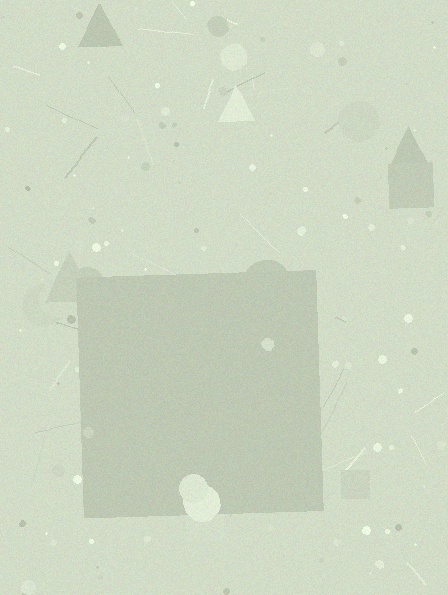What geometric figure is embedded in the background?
A square is embedded in the background.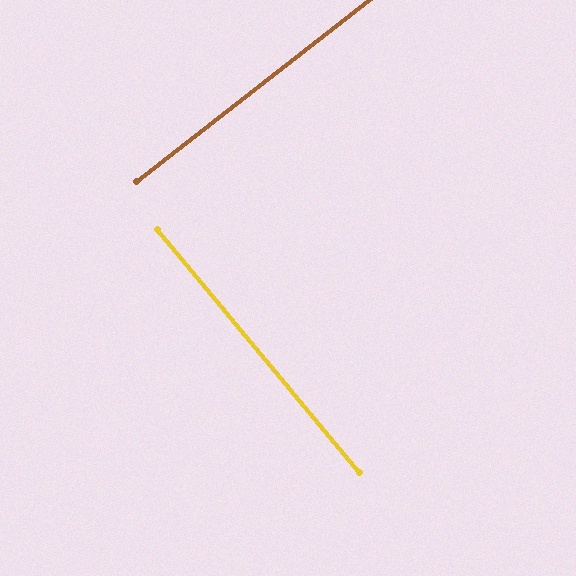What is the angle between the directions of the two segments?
Approximately 89 degrees.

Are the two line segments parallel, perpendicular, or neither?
Perpendicular — they meet at approximately 89°.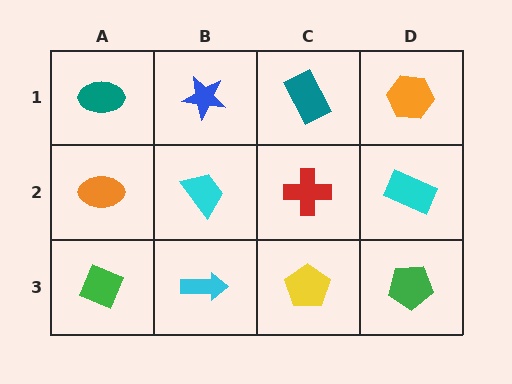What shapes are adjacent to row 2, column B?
A blue star (row 1, column B), a cyan arrow (row 3, column B), an orange ellipse (row 2, column A), a red cross (row 2, column C).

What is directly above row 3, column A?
An orange ellipse.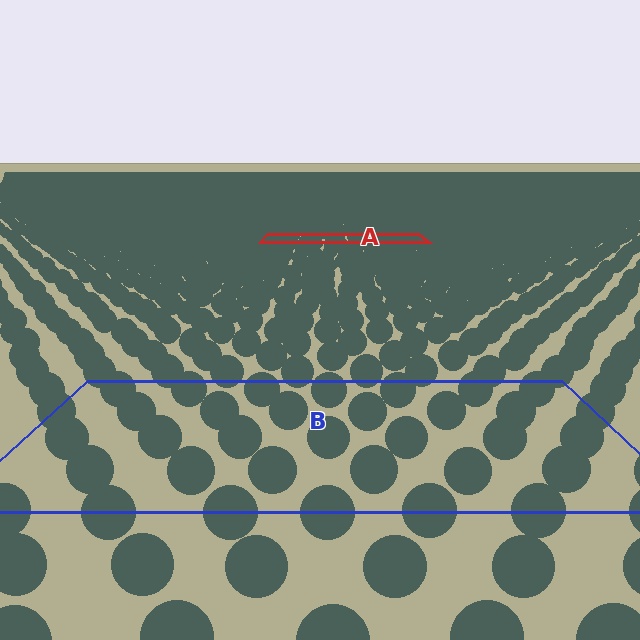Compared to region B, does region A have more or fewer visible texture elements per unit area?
Region A has more texture elements per unit area — they are packed more densely because it is farther away.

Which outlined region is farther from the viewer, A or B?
Region A is farther from the viewer — the texture elements inside it appear smaller and more densely packed.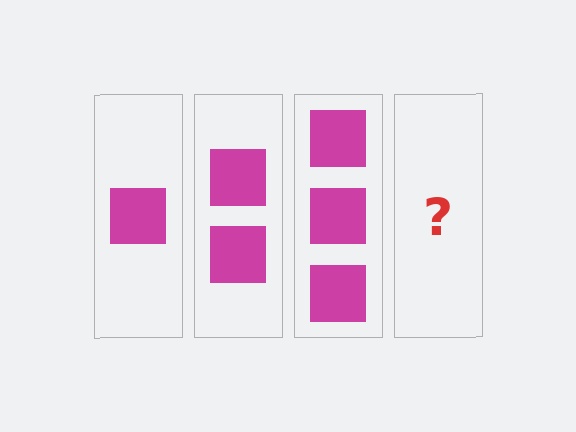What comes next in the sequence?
The next element should be 4 squares.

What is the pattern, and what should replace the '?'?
The pattern is that each step adds one more square. The '?' should be 4 squares.